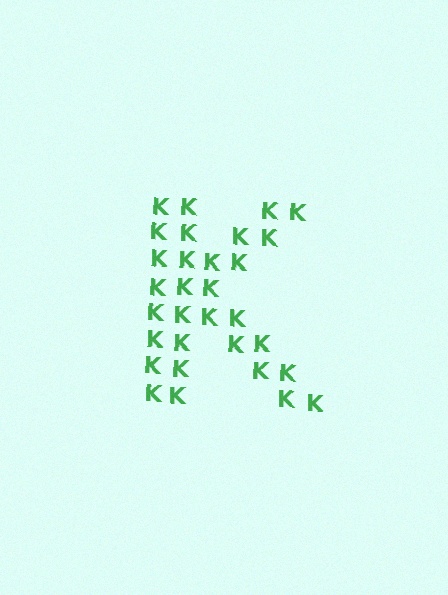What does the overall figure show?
The overall figure shows the letter K.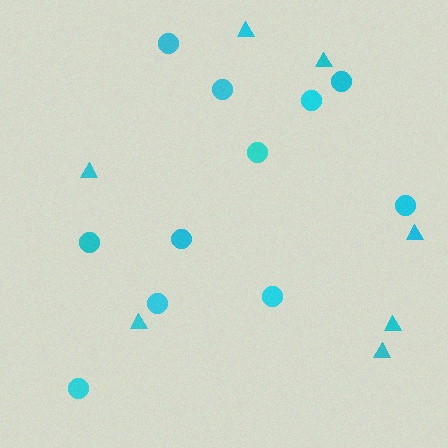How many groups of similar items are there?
There are 2 groups: one group of circles (11) and one group of triangles (7).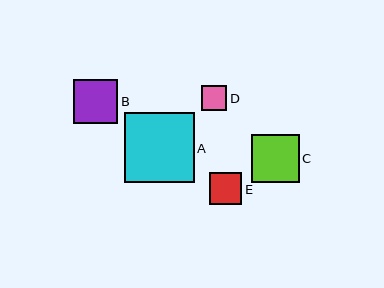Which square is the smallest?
Square D is the smallest with a size of approximately 25 pixels.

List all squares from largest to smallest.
From largest to smallest: A, C, B, E, D.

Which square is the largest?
Square A is the largest with a size of approximately 70 pixels.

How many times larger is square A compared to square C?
Square A is approximately 1.4 times the size of square C.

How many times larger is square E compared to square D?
Square E is approximately 1.3 times the size of square D.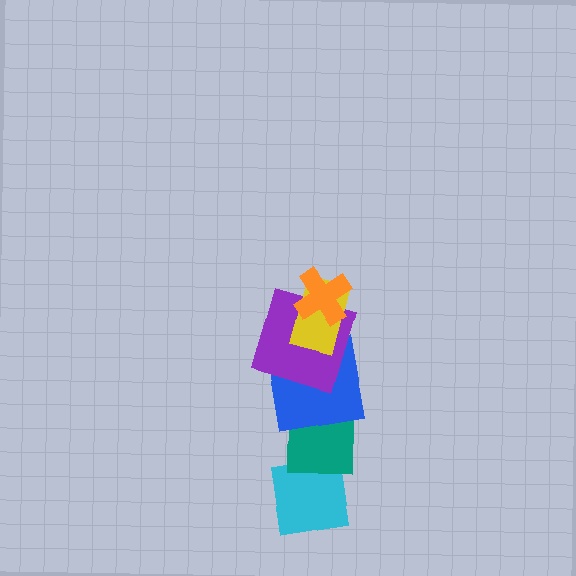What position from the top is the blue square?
The blue square is 4th from the top.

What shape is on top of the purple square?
The yellow rectangle is on top of the purple square.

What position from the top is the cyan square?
The cyan square is 6th from the top.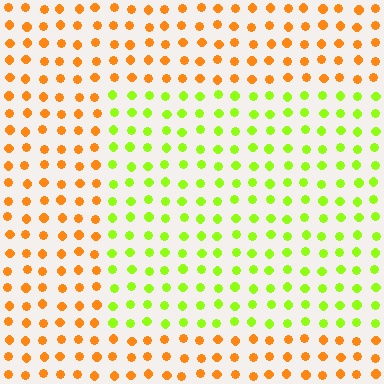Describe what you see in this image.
The image is filled with small orange elements in a uniform arrangement. A rectangle-shaped region is visible where the elements are tinted to a slightly different hue, forming a subtle color boundary.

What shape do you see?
I see a rectangle.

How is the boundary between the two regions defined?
The boundary is defined purely by a slight shift in hue (about 59 degrees). Spacing, size, and orientation are identical on both sides.